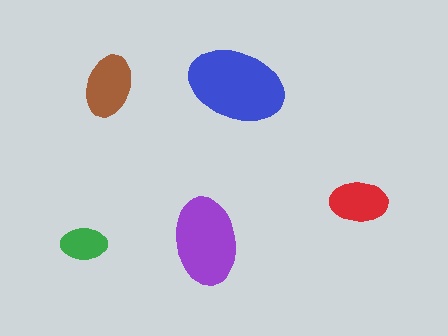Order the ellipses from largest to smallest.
the blue one, the purple one, the brown one, the red one, the green one.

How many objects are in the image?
There are 5 objects in the image.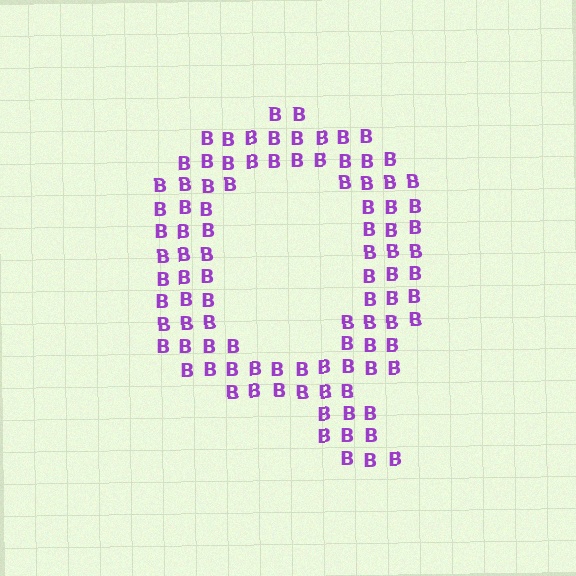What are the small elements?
The small elements are letter B's.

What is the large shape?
The large shape is the letter Q.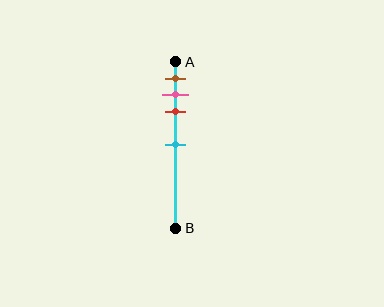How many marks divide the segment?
There are 4 marks dividing the segment.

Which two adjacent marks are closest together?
The pink and red marks are the closest adjacent pair.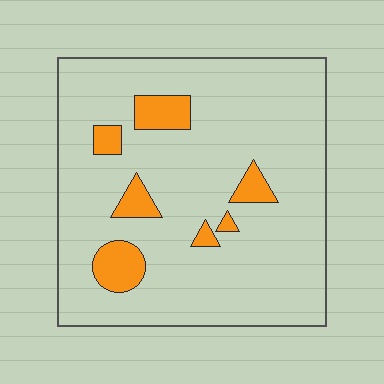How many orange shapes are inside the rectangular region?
7.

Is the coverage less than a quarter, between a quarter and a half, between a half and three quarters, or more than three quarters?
Less than a quarter.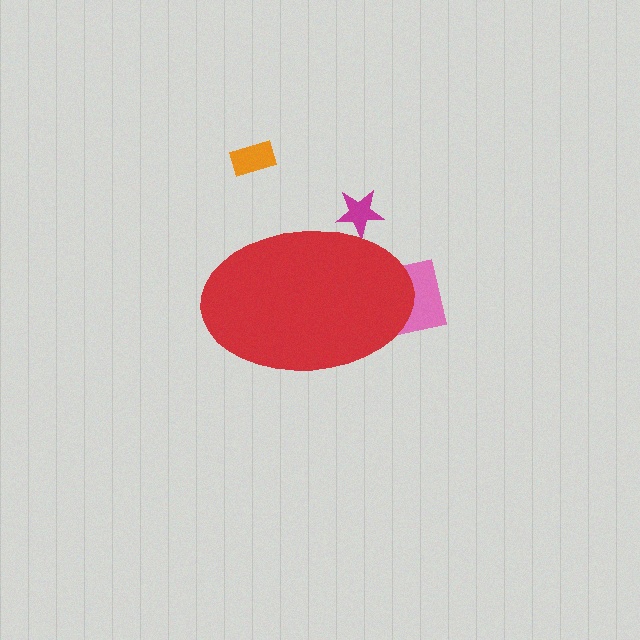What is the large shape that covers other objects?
A red ellipse.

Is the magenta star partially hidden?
Yes, the magenta star is partially hidden behind the red ellipse.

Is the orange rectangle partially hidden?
No, the orange rectangle is fully visible.